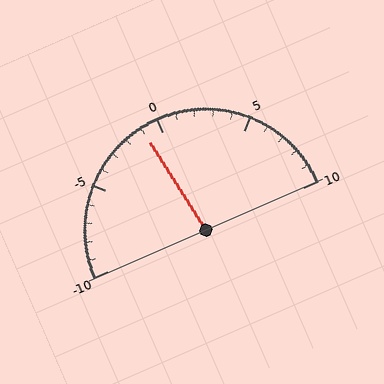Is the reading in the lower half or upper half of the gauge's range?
The reading is in the lower half of the range (-10 to 10).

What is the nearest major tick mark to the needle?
The nearest major tick mark is 0.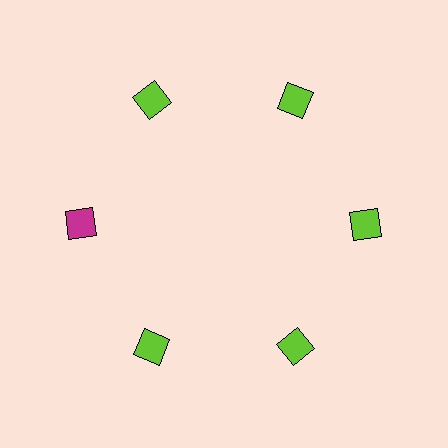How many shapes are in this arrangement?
There are 6 shapes arranged in a ring pattern.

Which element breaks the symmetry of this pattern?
The magenta diamond at roughly the 9 o'clock position breaks the symmetry. All other shapes are lime diamonds.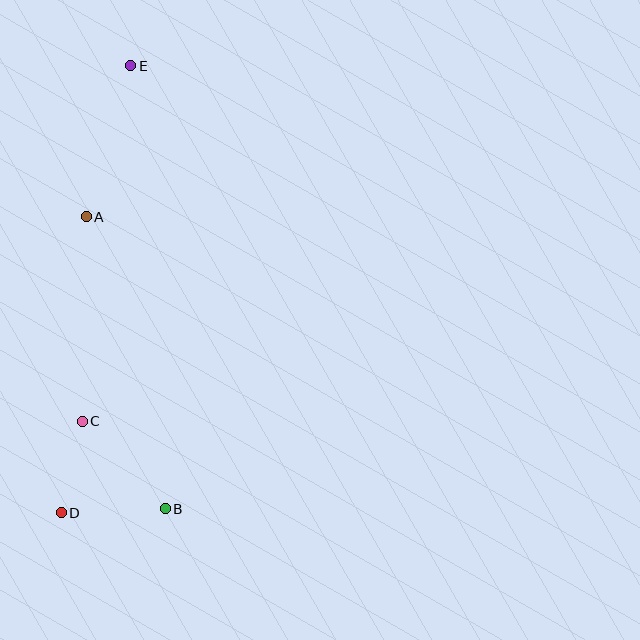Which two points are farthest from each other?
Points D and E are farthest from each other.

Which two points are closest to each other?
Points C and D are closest to each other.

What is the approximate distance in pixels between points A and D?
The distance between A and D is approximately 297 pixels.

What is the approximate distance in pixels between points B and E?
The distance between B and E is approximately 444 pixels.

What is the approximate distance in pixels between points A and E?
The distance between A and E is approximately 157 pixels.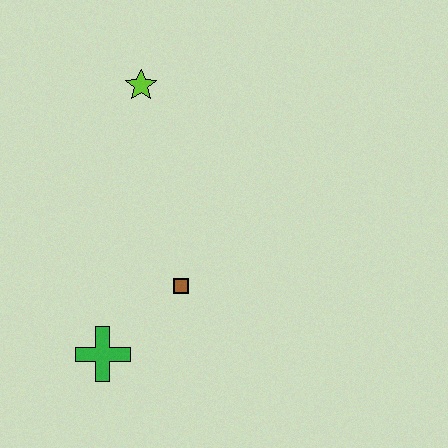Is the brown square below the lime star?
Yes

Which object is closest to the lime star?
The brown square is closest to the lime star.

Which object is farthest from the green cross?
The lime star is farthest from the green cross.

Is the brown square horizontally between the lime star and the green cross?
No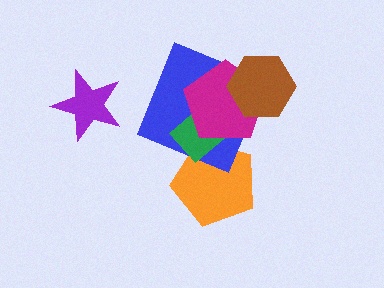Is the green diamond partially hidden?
Yes, it is partially covered by another shape.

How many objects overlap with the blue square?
4 objects overlap with the blue square.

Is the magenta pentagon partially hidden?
Yes, it is partially covered by another shape.